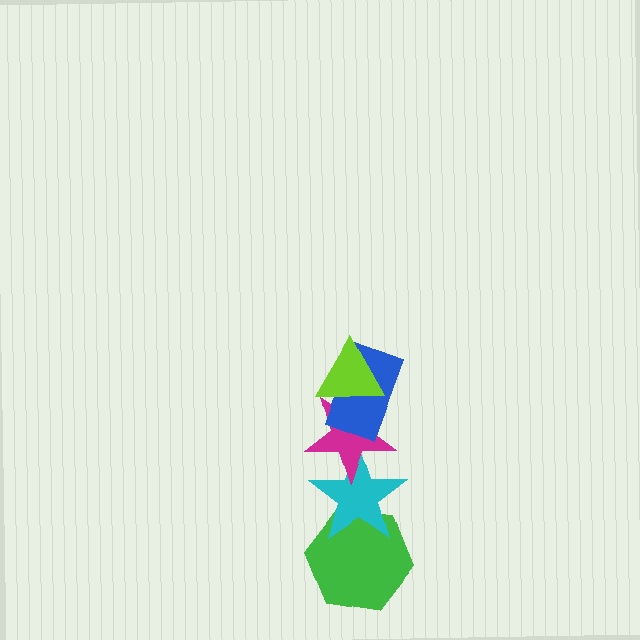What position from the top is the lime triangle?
The lime triangle is 1st from the top.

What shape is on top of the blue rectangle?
The lime triangle is on top of the blue rectangle.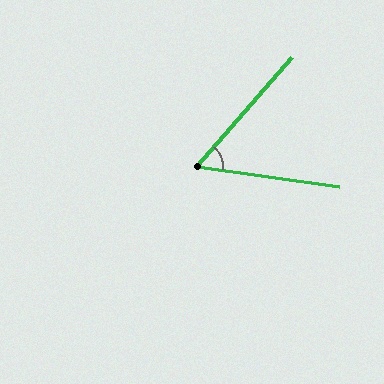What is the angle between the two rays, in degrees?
Approximately 57 degrees.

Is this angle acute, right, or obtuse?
It is acute.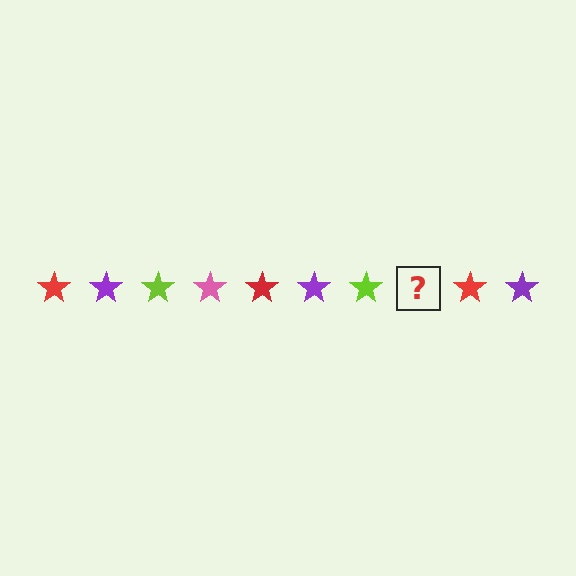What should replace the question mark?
The question mark should be replaced with a pink star.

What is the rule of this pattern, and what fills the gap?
The rule is that the pattern cycles through red, purple, lime, pink stars. The gap should be filled with a pink star.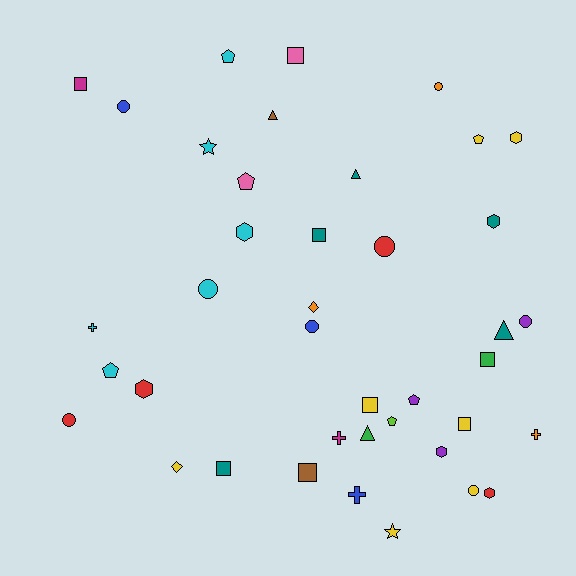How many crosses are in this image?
There are 4 crosses.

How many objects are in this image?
There are 40 objects.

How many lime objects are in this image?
There is 1 lime object.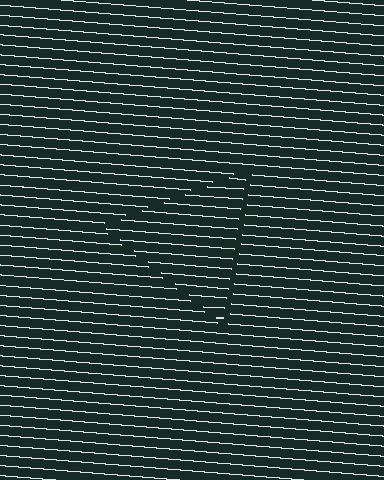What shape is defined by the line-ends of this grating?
An illusory triangle. The interior of the shape contains the same grating, shifted by half a period — the contour is defined by the phase discontinuity where line-ends from the inner and outer gratings abut.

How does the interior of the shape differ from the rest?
The interior of the shape contains the same grating, shifted by half a period — the contour is defined by the phase discontinuity where line-ends from the inner and outer gratings abut.